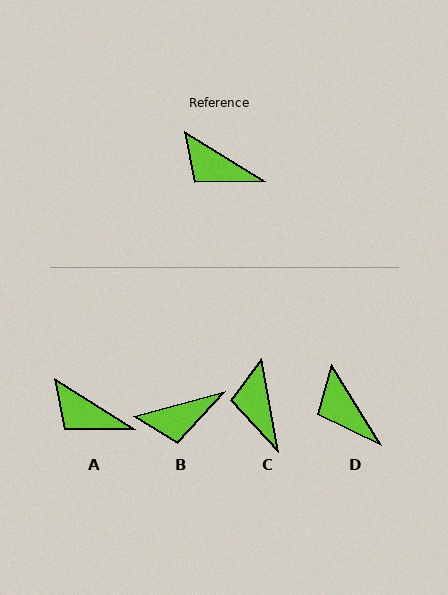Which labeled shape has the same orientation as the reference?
A.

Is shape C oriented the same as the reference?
No, it is off by about 48 degrees.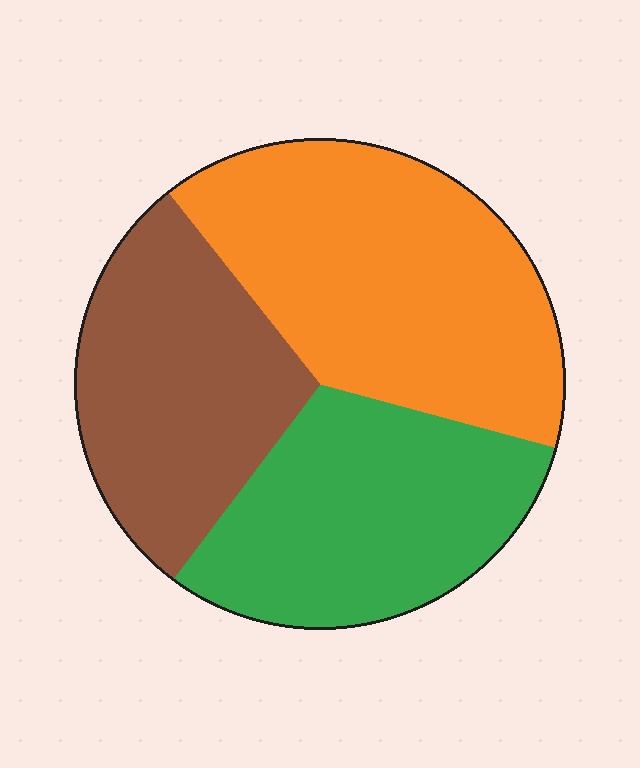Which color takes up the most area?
Orange, at roughly 40%.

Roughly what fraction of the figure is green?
Green takes up between a sixth and a third of the figure.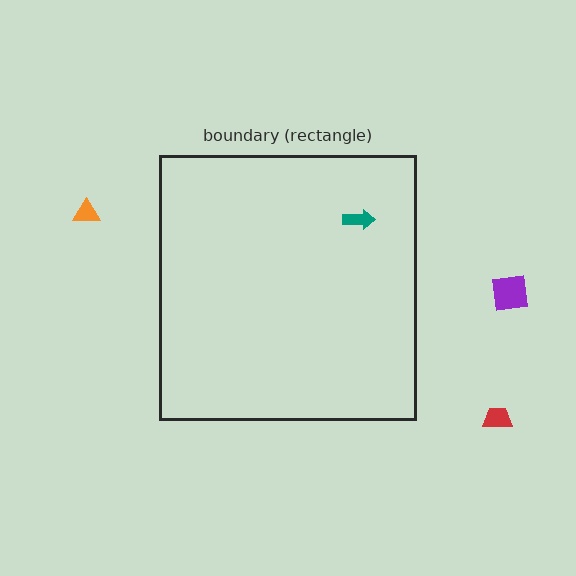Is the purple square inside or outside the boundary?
Outside.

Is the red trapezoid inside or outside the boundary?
Outside.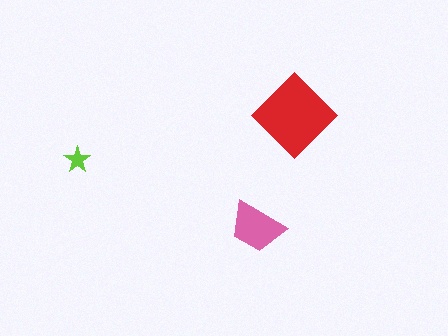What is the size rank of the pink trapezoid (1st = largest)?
2nd.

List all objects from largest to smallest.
The red diamond, the pink trapezoid, the lime star.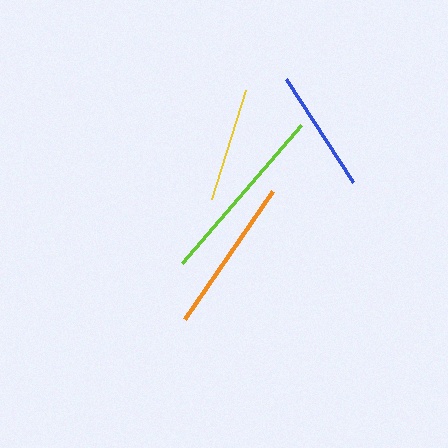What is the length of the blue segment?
The blue segment is approximately 123 pixels long.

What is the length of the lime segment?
The lime segment is approximately 182 pixels long.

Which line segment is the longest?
The lime line is the longest at approximately 182 pixels.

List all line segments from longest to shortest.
From longest to shortest: lime, orange, blue, yellow.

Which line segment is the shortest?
The yellow line is the shortest at approximately 114 pixels.